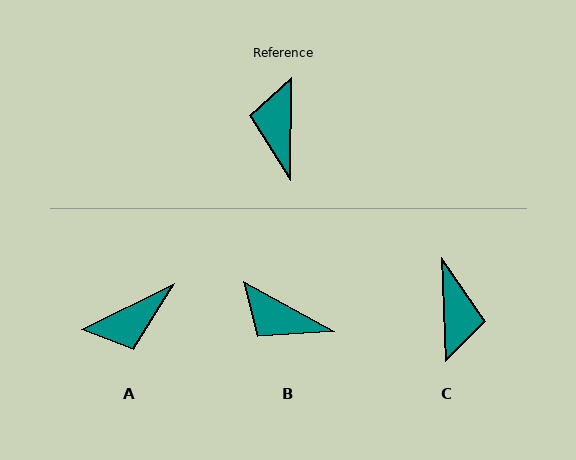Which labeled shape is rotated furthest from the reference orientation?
C, about 178 degrees away.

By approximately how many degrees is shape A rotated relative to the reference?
Approximately 117 degrees counter-clockwise.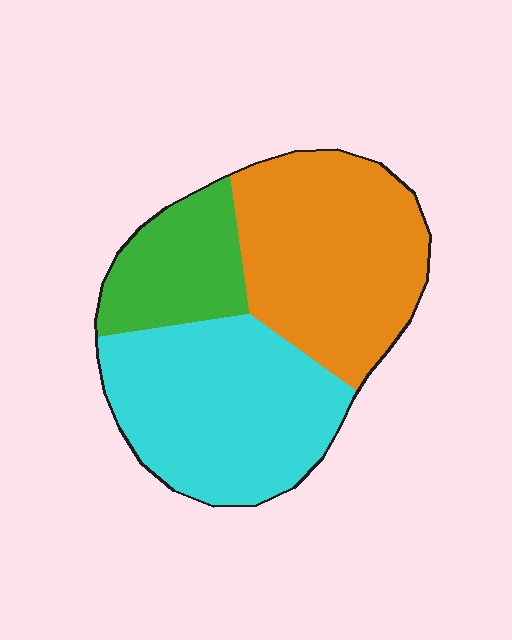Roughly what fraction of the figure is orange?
Orange covers about 40% of the figure.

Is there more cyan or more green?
Cyan.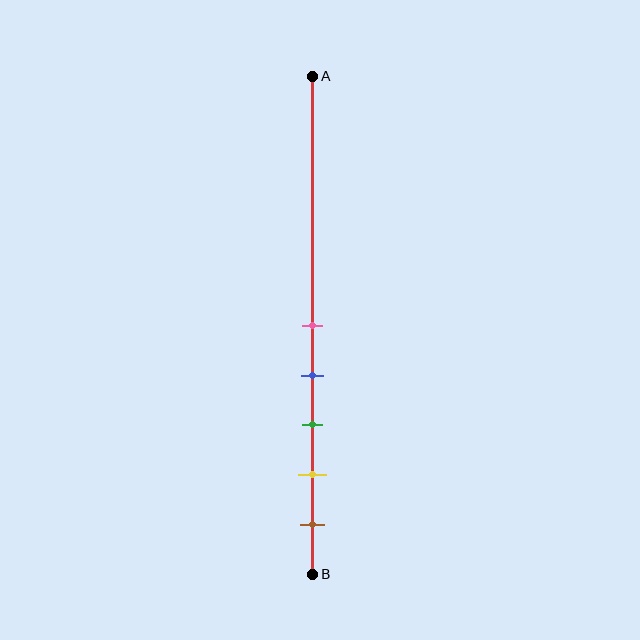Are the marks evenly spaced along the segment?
Yes, the marks are approximately evenly spaced.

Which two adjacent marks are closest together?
The pink and blue marks are the closest adjacent pair.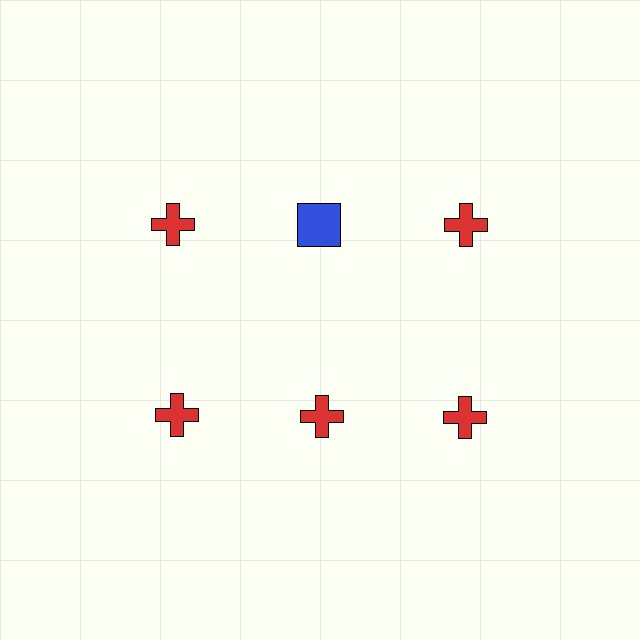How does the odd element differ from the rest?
It differs in both color (blue instead of red) and shape (square instead of cross).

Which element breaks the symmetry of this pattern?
The blue square in the top row, second from left column breaks the symmetry. All other shapes are red crosses.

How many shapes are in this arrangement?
There are 6 shapes arranged in a grid pattern.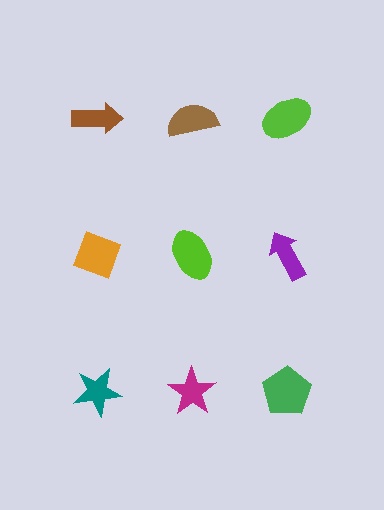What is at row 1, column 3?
A lime ellipse.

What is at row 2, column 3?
A purple arrow.